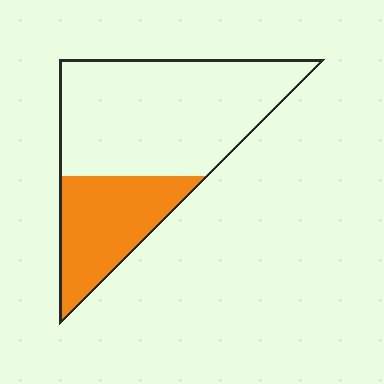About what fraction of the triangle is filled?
About one third (1/3).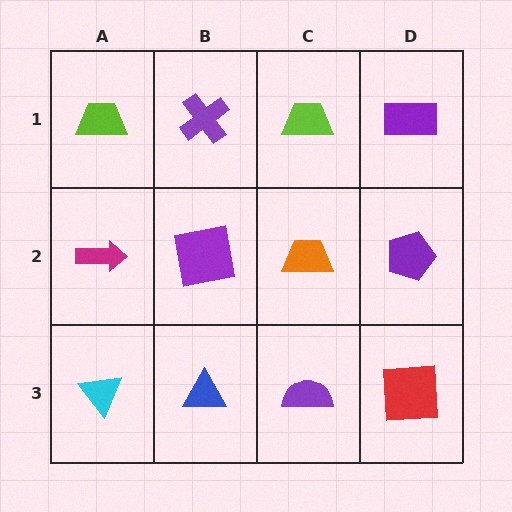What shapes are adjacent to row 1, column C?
An orange trapezoid (row 2, column C), a purple cross (row 1, column B), a purple rectangle (row 1, column D).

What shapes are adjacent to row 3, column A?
A magenta arrow (row 2, column A), a blue triangle (row 3, column B).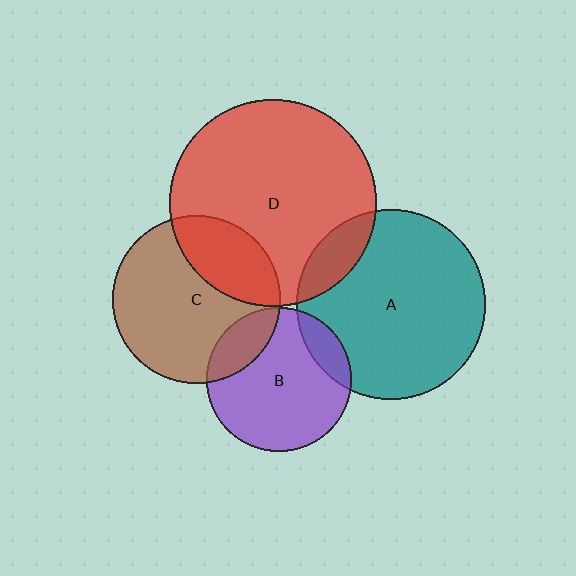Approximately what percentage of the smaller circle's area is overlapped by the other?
Approximately 20%.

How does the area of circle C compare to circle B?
Approximately 1.4 times.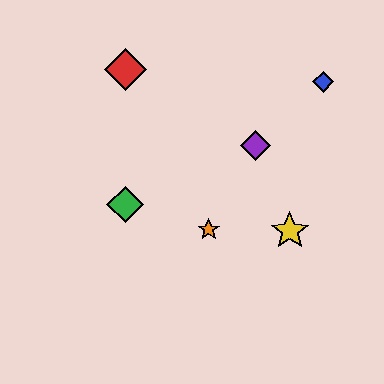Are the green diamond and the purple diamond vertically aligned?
No, the green diamond is at x≈125 and the purple diamond is at x≈256.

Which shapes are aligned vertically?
The red diamond, the green diamond are aligned vertically.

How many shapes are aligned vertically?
2 shapes (the red diamond, the green diamond) are aligned vertically.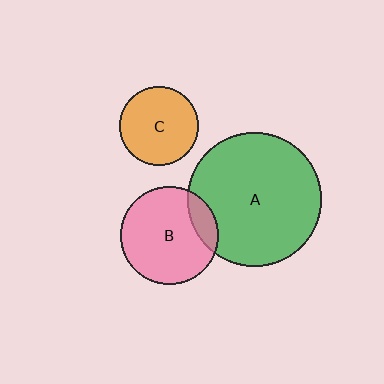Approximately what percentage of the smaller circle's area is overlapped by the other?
Approximately 15%.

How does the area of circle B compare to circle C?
Approximately 1.5 times.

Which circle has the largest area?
Circle A (green).